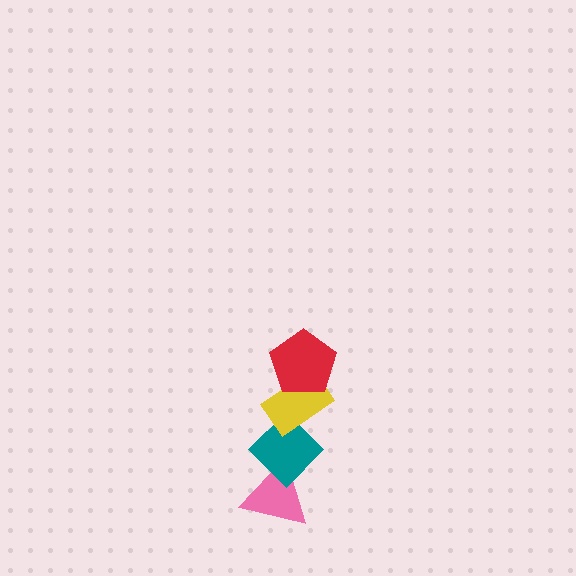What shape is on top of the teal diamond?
The yellow rectangle is on top of the teal diamond.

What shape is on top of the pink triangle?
The teal diamond is on top of the pink triangle.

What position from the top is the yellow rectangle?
The yellow rectangle is 2nd from the top.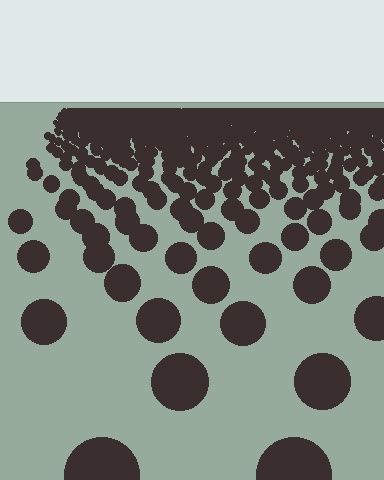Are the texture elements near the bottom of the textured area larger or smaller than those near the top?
Larger. Near the bottom, elements are closer to the viewer and appear at a bigger on-screen size.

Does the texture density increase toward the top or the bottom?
Density increases toward the top.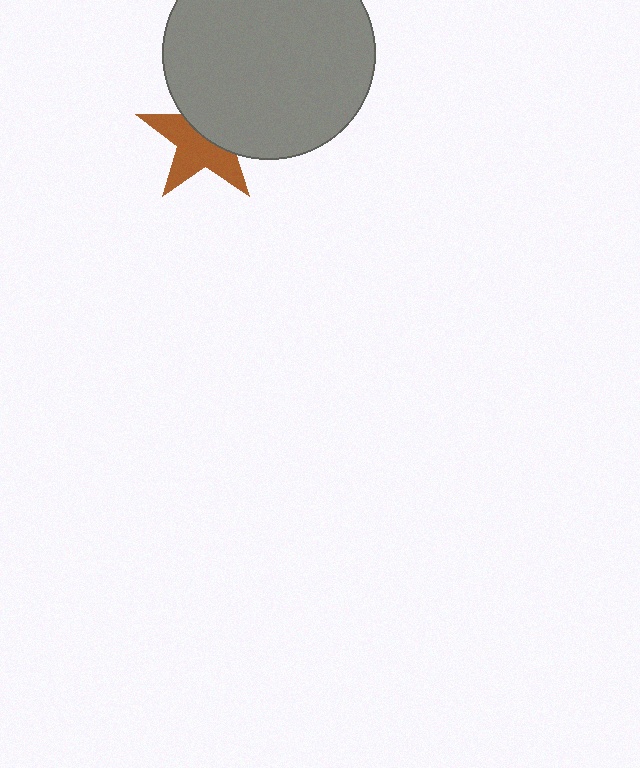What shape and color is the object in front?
The object in front is a gray circle.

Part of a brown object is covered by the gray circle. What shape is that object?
It is a star.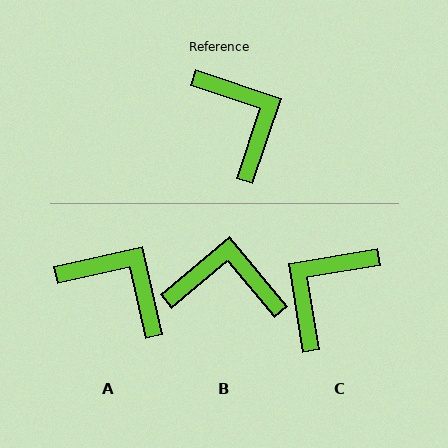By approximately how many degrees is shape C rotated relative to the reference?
Approximately 118 degrees counter-clockwise.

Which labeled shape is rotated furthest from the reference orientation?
C, about 118 degrees away.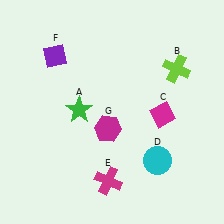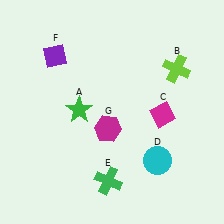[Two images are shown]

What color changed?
The cross (E) changed from magenta in Image 1 to green in Image 2.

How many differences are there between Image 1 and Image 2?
There is 1 difference between the two images.